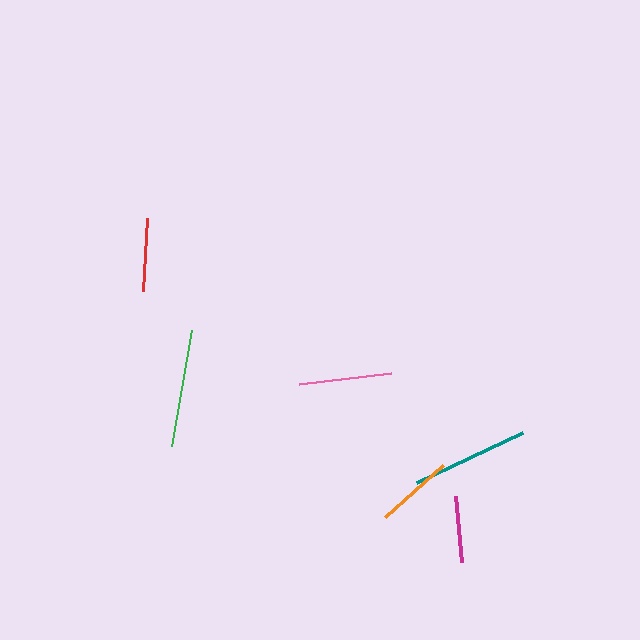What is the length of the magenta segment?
The magenta segment is approximately 66 pixels long.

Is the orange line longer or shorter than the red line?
The orange line is longer than the red line.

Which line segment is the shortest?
The magenta line is the shortest at approximately 66 pixels.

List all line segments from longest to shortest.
From longest to shortest: green, teal, pink, orange, red, magenta.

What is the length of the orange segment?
The orange segment is approximately 78 pixels long.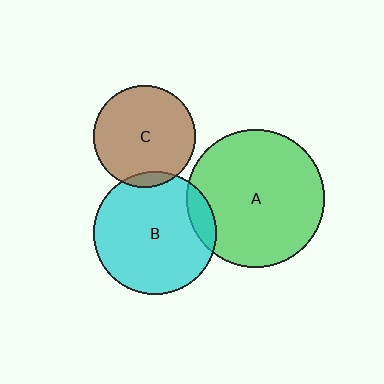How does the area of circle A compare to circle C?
Approximately 1.8 times.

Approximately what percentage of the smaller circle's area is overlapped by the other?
Approximately 5%.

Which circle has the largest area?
Circle A (green).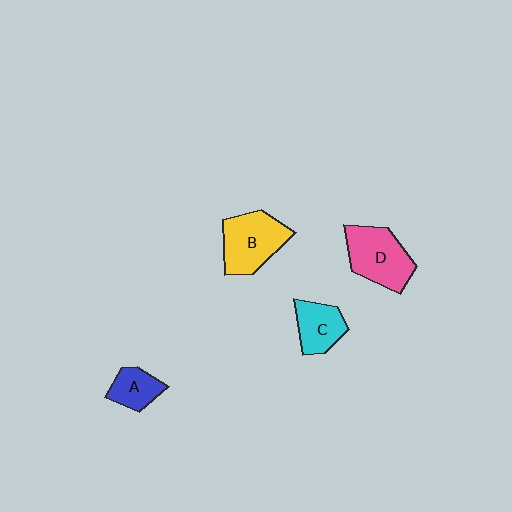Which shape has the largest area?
Shape D (pink).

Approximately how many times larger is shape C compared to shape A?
Approximately 1.2 times.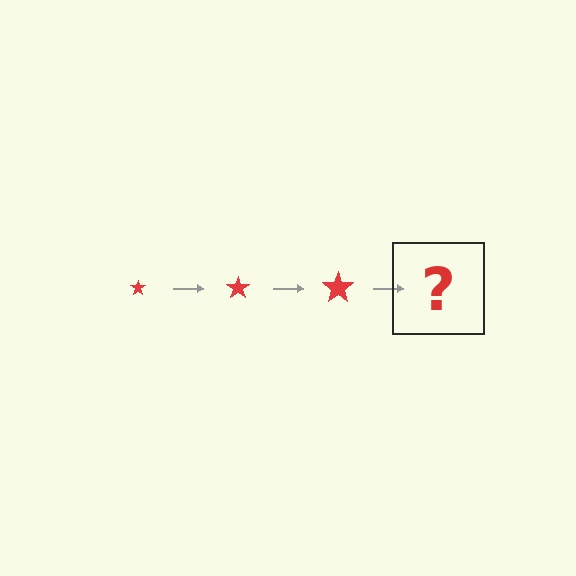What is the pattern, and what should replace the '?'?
The pattern is that the star gets progressively larger each step. The '?' should be a red star, larger than the previous one.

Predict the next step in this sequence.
The next step is a red star, larger than the previous one.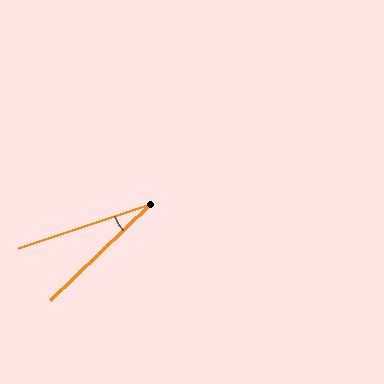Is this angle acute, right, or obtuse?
It is acute.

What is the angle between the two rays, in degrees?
Approximately 26 degrees.